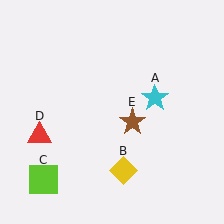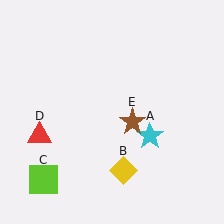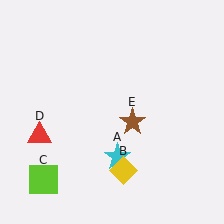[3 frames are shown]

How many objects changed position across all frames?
1 object changed position: cyan star (object A).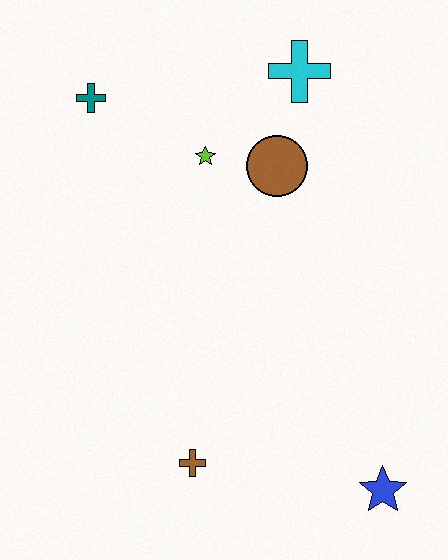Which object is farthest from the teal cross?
The blue star is farthest from the teal cross.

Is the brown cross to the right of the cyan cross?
No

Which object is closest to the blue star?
The brown cross is closest to the blue star.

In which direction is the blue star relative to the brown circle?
The blue star is below the brown circle.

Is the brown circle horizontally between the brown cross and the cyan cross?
Yes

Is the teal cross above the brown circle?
Yes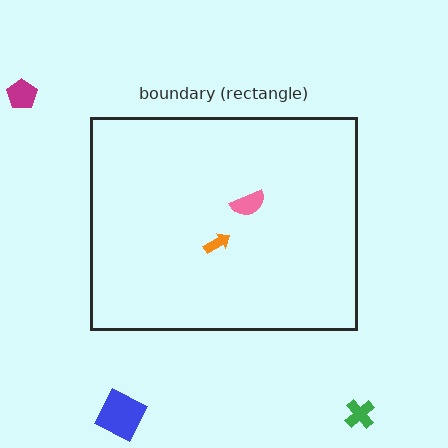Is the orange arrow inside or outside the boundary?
Inside.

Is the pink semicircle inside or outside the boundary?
Inside.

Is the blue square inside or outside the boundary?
Outside.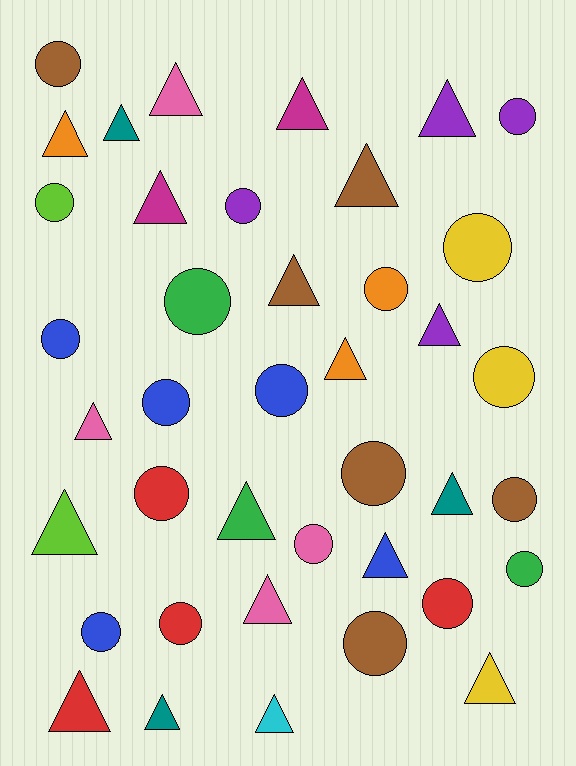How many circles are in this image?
There are 20 circles.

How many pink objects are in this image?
There are 4 pink objects.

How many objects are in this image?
There are 40 objects.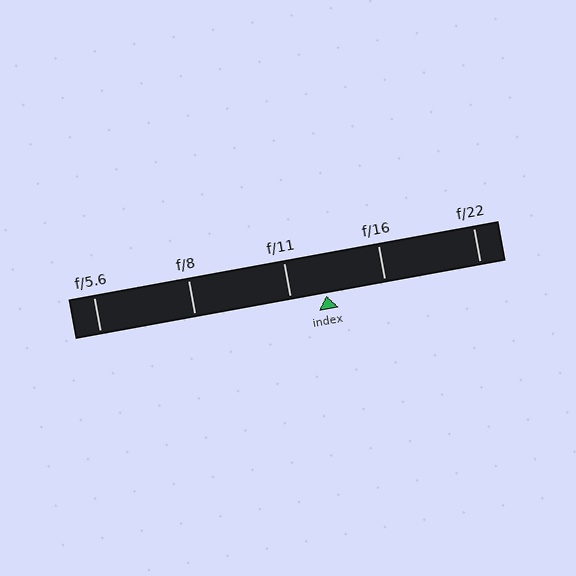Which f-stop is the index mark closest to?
The index mark is closest to f/11.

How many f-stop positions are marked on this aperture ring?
There are 5 f-stop positions marked.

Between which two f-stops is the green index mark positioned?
The index mark is between f/11 and f/16.